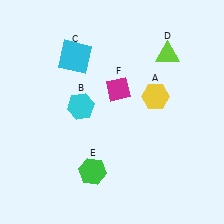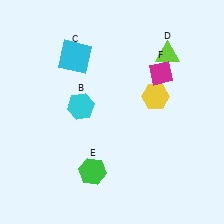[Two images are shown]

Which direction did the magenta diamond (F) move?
The magenta diamond (F) moved right.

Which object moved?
The magenta diamond (F) moved right.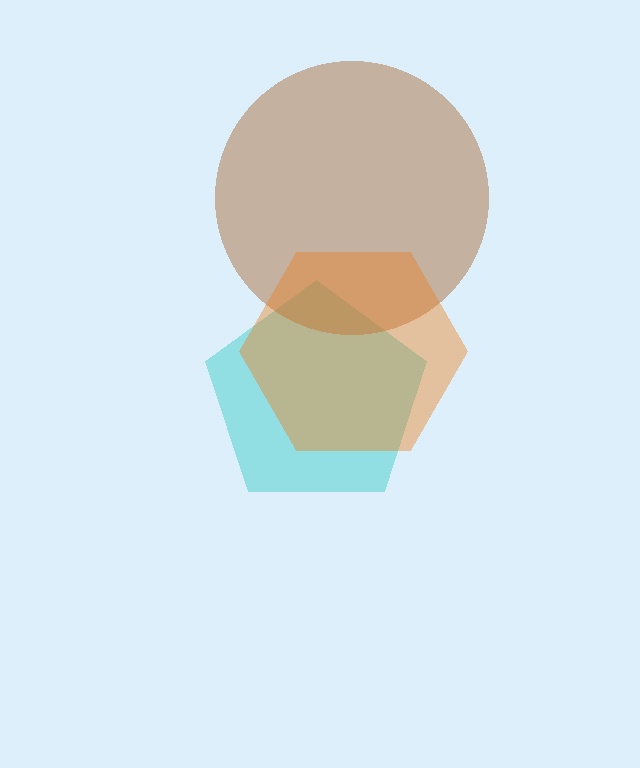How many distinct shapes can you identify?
There are 3 distinct shapes: a cyan pentagon, a brown circle, an orange hexagon.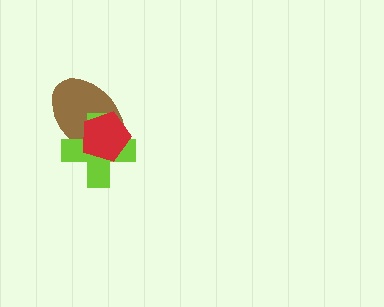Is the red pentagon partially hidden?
No, no other shape covers it.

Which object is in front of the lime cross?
The red pentagon is in front of the lime cross.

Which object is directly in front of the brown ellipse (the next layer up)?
The lime cross is directly in front of the brown ellipse.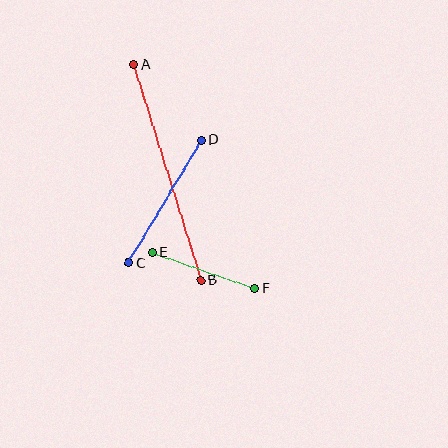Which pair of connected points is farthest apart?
Points A and B are farthest apart.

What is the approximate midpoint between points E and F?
The midpoint is at approximately (204, 270) pixels.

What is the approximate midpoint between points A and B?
The midpoint is at approximately (167, 173) pixels.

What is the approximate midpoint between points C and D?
The midpoint is at approximately (165, 202) pixels.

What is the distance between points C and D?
The distance is approximately 143 pixels.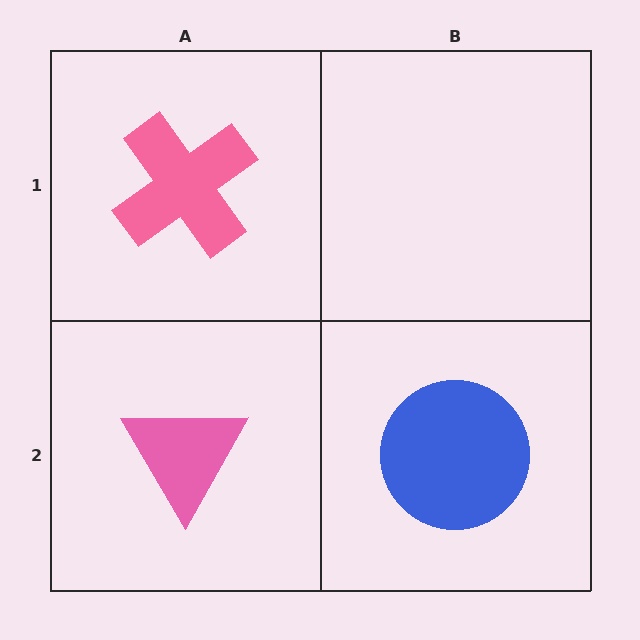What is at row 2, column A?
A pink triangle.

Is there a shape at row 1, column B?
No, that cell is empty.